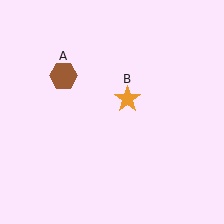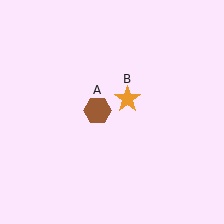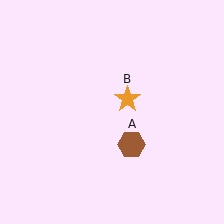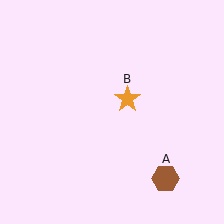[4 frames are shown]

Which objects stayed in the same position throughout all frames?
Orange star (object B) remained stationary.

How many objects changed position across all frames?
1 object changed position: brown hexagon (object A).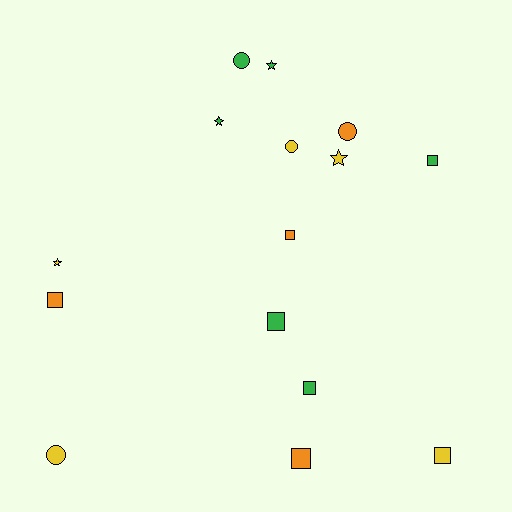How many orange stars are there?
There are no orange stars.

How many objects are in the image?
There are 15 objects.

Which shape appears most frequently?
Square, with 7 objects.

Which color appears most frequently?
Green, with 6 objects.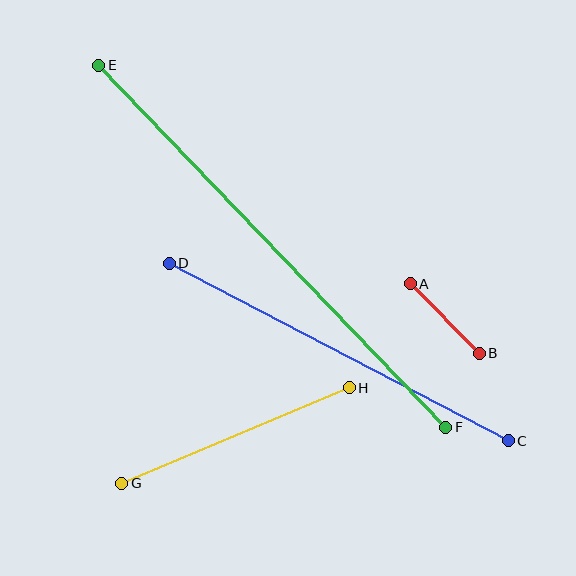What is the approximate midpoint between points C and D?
The midpoint is at approximately (339, 352) pixels.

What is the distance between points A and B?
The distance is approximately 97 pixels.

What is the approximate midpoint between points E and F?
The midpoint is at approximately (272, 246) pixels.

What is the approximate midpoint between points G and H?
The midpoint is at approximately (235, 435) pixels.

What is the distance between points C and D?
The distance is approximately 383 pixels.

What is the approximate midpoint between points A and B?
The midpoint is at approximately (445, 318) pixels.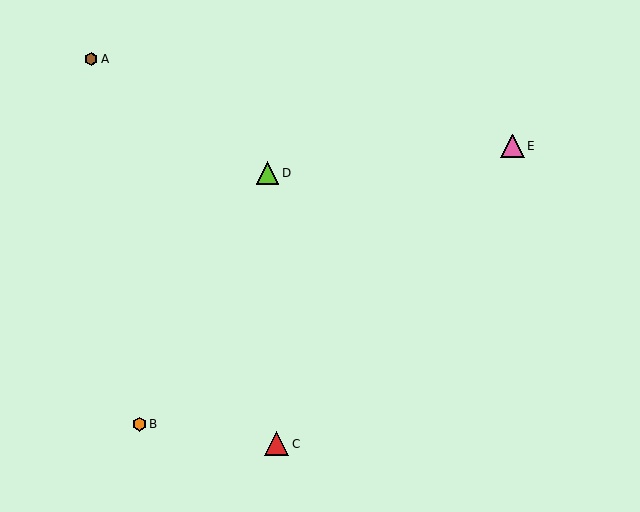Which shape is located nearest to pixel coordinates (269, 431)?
The red triangle (labeled C) at (277, 444) is nearest to that location.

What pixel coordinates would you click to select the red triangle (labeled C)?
Click at (277, 444) to select the red triangle C.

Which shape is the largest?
The red triangle (labeled C) is the largest.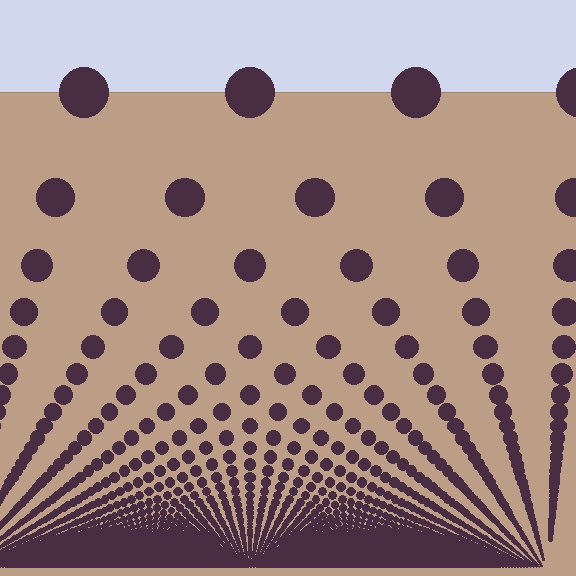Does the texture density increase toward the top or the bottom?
Density increases toward the bottom.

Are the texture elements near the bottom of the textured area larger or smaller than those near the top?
Smaller. The gradient is inverted — elements near the bottom are smaller and denser.